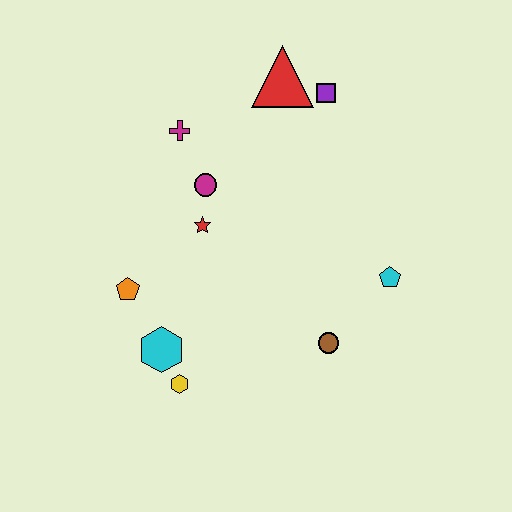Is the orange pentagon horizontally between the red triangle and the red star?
No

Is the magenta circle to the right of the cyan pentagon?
No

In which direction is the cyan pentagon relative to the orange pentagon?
The cyan pentagon is to the right of the orange pentagon.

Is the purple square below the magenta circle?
No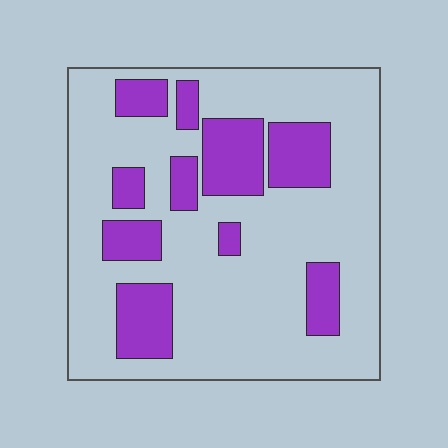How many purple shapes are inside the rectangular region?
10.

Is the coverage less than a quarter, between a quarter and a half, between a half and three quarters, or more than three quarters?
Between a quarter and a half.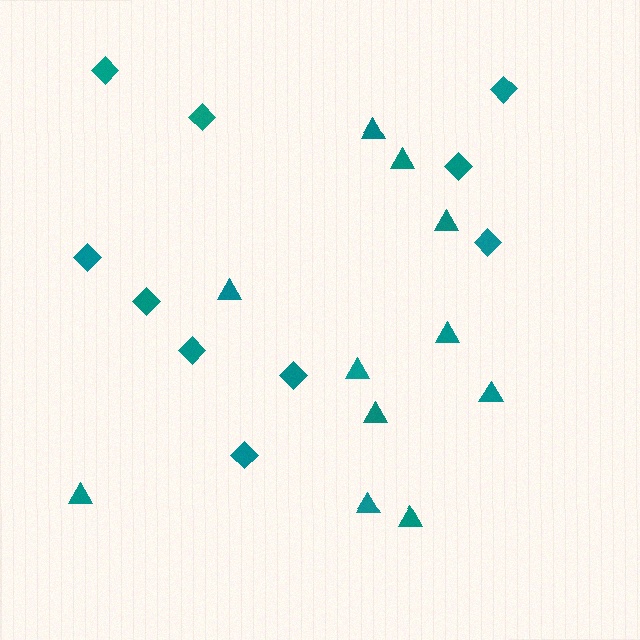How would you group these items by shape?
There are 2 groups: one group of triangles (11) and one group of diamonds (10).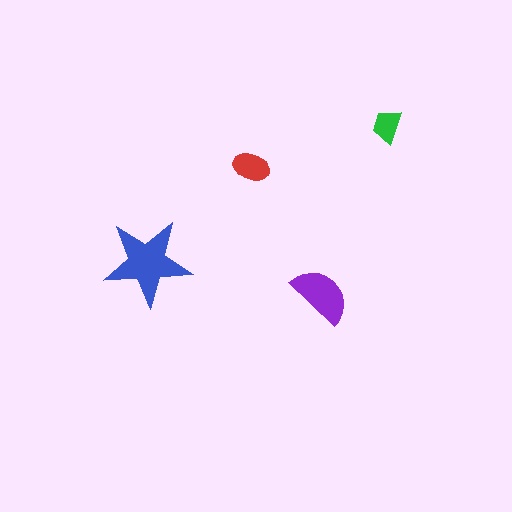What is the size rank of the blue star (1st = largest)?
1st.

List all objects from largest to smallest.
The blue star, the purple semicircle, the red ellipse, the green trapezoid.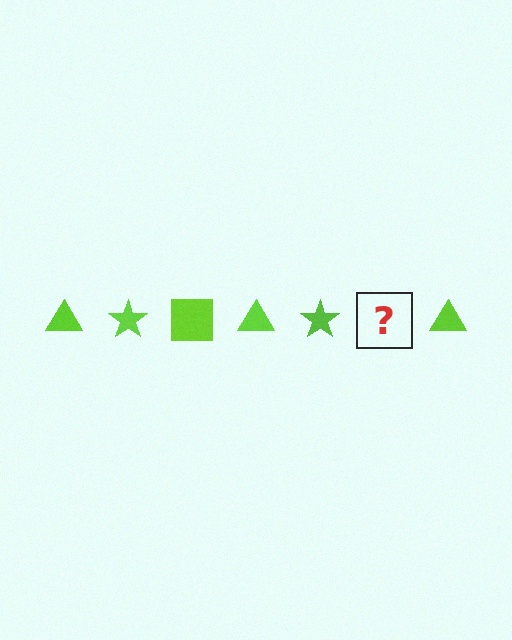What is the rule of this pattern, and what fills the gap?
The rule is that the pattern cycles through triangle, star, square shapes in lime. The gap should be filled with a lime square.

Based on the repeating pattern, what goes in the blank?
The blank should be a lime square.